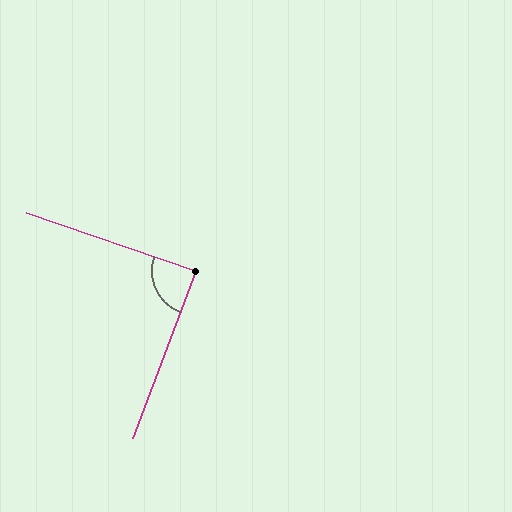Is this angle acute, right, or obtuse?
It is approximately a right angle.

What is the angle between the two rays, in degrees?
Approximately 88 degrees.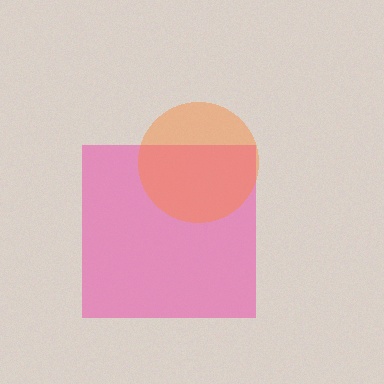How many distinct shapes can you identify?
There are 2 distinct shapes: a pink square, an orange circle.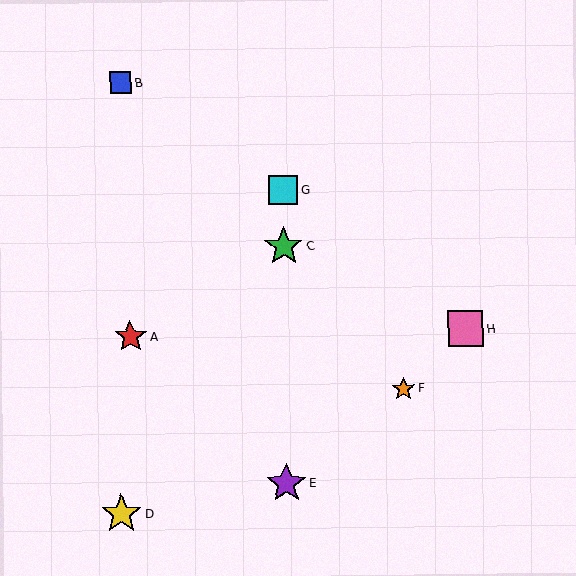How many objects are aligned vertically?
3 objects (C, E, G) are aligned vertically.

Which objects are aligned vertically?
Objects C, E, G are aligned vertically.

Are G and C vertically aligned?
Yes, both are at x≈283.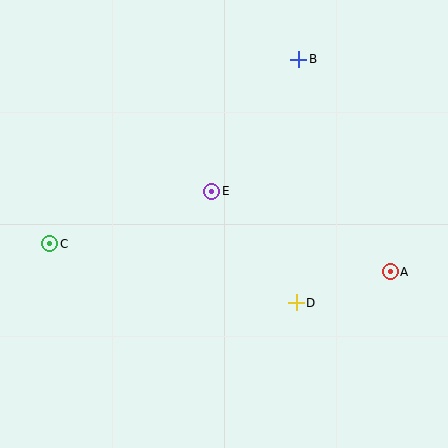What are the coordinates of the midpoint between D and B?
The midpoint between D and B is at (298, 181).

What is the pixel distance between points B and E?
The distance between B and E is 158 pixels.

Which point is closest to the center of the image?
Point E at (212, 191) is closest to the center.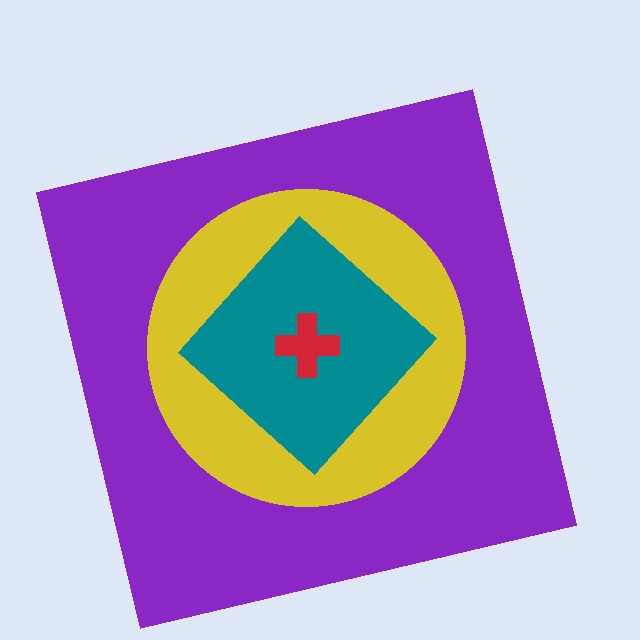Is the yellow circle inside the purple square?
Yes.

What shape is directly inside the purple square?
The yellow circle.